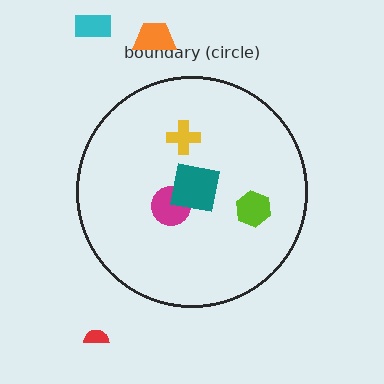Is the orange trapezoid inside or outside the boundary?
Outside.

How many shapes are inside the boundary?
4 inside, 3 outside.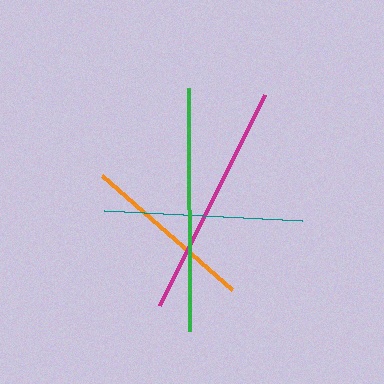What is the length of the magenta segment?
The magenta segment is approximately 236 pixels long.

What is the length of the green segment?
The green segment is approximately 243 pixels long.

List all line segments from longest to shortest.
From longest to shortest: green, magenta, teal, orange.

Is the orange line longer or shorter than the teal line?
The teal line is longer than the orange line.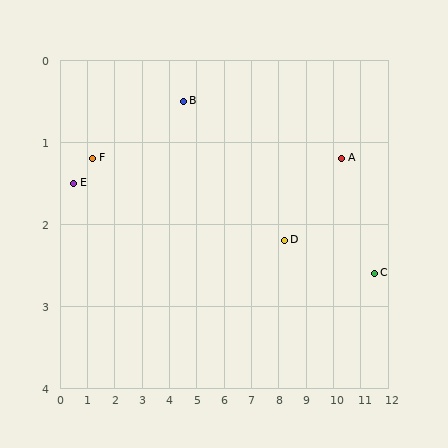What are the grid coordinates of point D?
Point D is at approximately (8.2, 2.2).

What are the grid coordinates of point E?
Point E is at approximately (0.5, 1.5).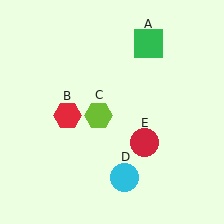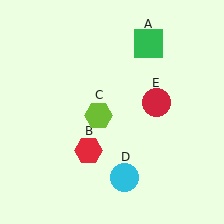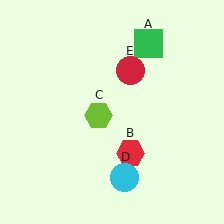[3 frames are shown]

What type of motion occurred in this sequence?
The red hexagon (object B), red circle (object E) rotated counterclockwise around the center of the scene.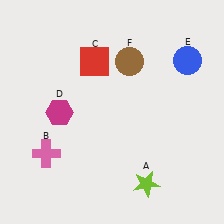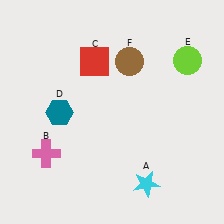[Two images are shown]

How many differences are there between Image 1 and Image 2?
There are 3 differences between the two images.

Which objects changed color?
A changed from lime to cyan. D changed from magenta to teal. E changed from blue to lime.